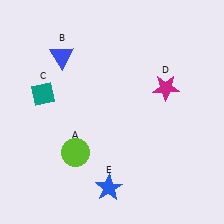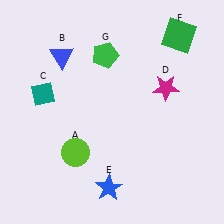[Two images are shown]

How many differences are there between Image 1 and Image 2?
There are 2 differences between the two images.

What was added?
A green square (F), a green pentagon (G) were added in Image 2.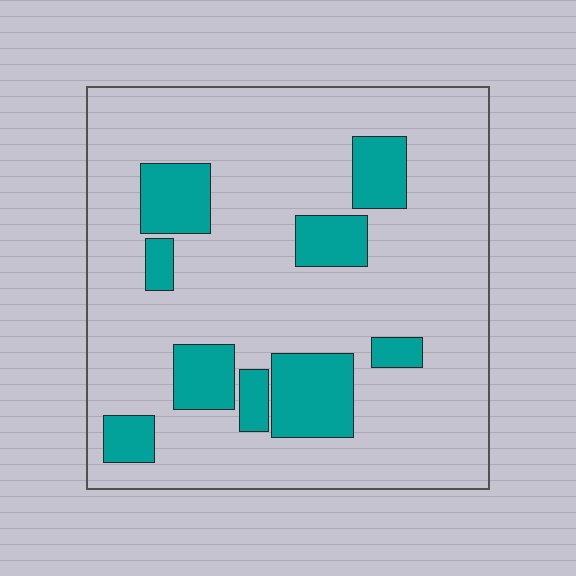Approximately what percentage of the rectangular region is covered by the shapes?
Approximately 20%.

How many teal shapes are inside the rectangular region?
9.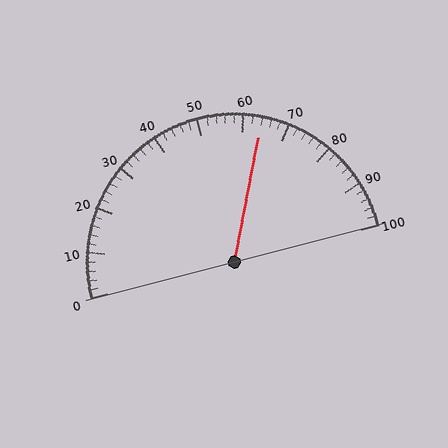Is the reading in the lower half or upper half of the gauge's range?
The reading is in the upper half of the range (0 to 100).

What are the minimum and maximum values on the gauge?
The gauge ranges from 0 to 100.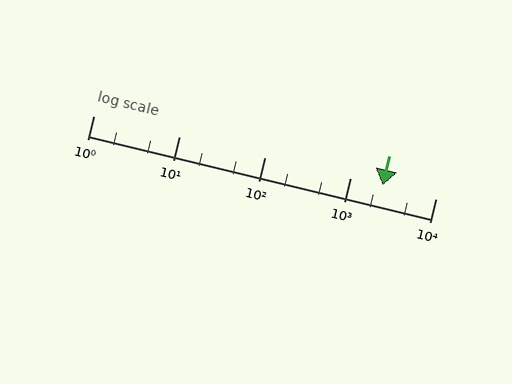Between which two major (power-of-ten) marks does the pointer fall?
The pointer is between 1000 and 10000.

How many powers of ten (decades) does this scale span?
The scale spans 4 decades, from 1 to 10000.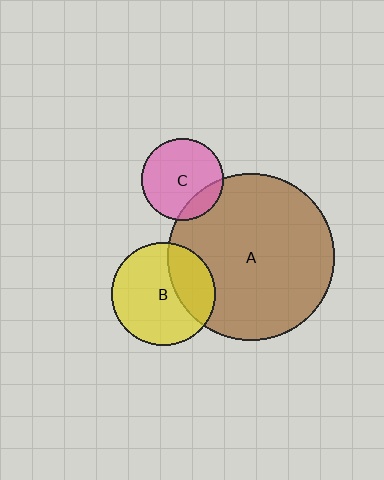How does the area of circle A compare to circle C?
Approximately 4.2 times.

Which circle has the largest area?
Circle A (brown).